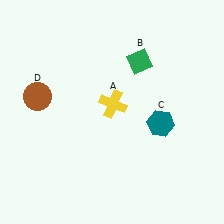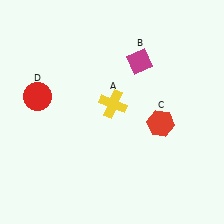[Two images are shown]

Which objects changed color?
B changed from green to magenta. C changed from teal to red. D changed from brown to red.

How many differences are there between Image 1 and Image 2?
There are 3 differences between the two images.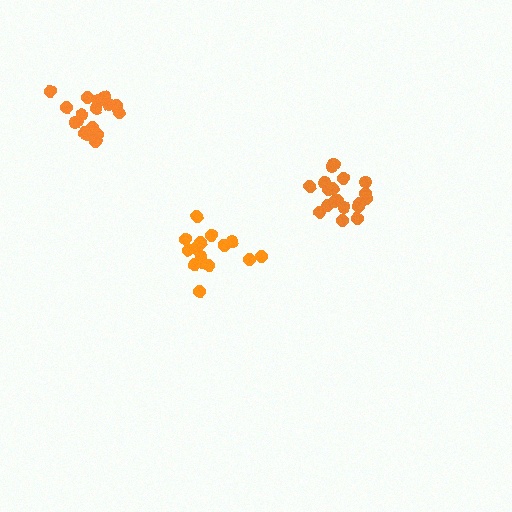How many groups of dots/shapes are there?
There are 3 groups.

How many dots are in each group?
Group 1: 19 dots, Group 2: 15 dots, Group 3: 19 dots (53 total).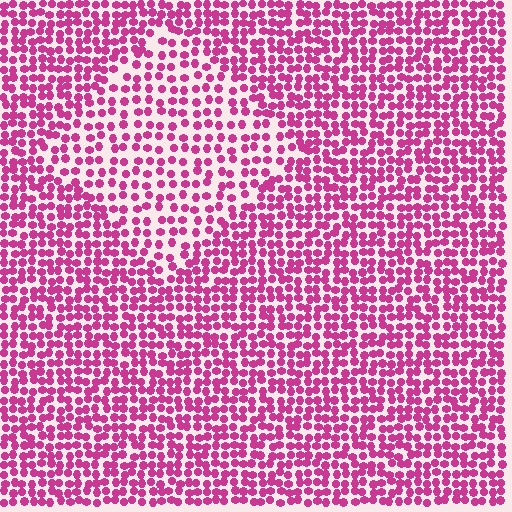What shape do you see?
I see a diamond.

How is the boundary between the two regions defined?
The boundary is defined by a change in element density (approximately 1.7x ratio). All elements are the same color, size, and shape.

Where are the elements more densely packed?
The elements are more densely packed outside the diamond boundary.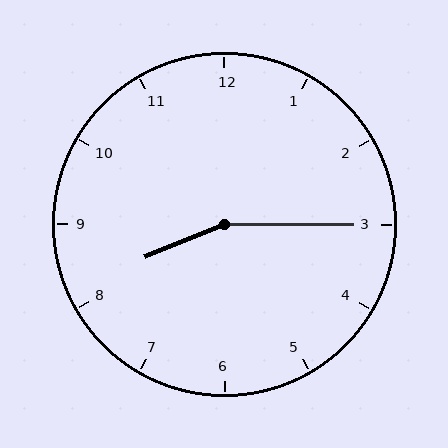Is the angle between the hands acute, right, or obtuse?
It is obtuse.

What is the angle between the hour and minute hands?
Approximately 158 degrees.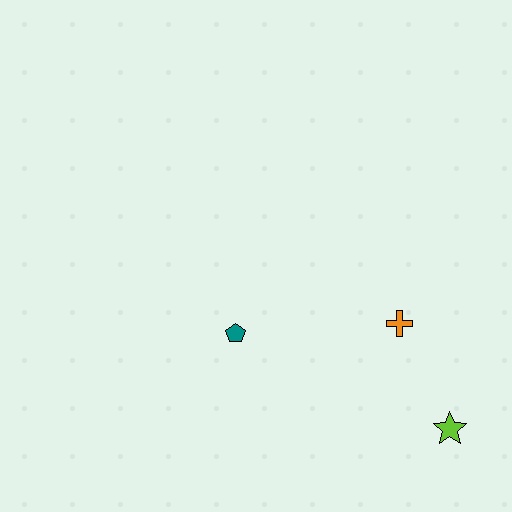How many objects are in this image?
There are 3 objects.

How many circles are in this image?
There are no circles.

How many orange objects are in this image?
There is 1 orange object.